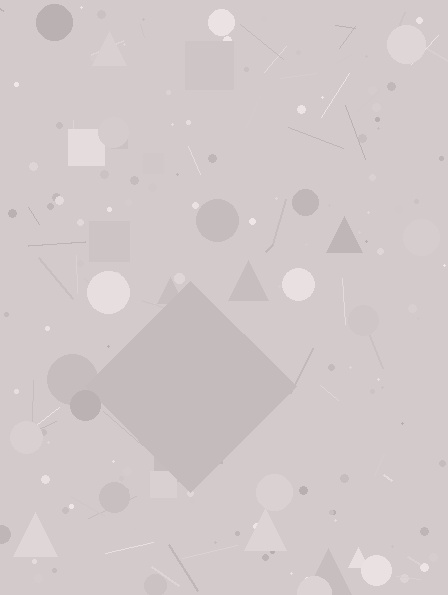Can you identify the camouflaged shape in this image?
The camouflaged shape is a diamond.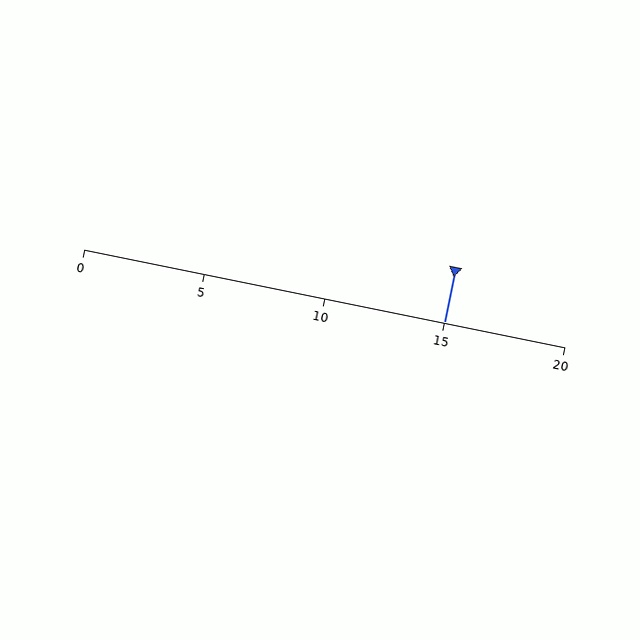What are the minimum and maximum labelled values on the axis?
The axis runs from 0 to 20.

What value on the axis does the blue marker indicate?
The marker indicates approximately 15.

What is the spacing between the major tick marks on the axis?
The major ticks are spaced 5 apart.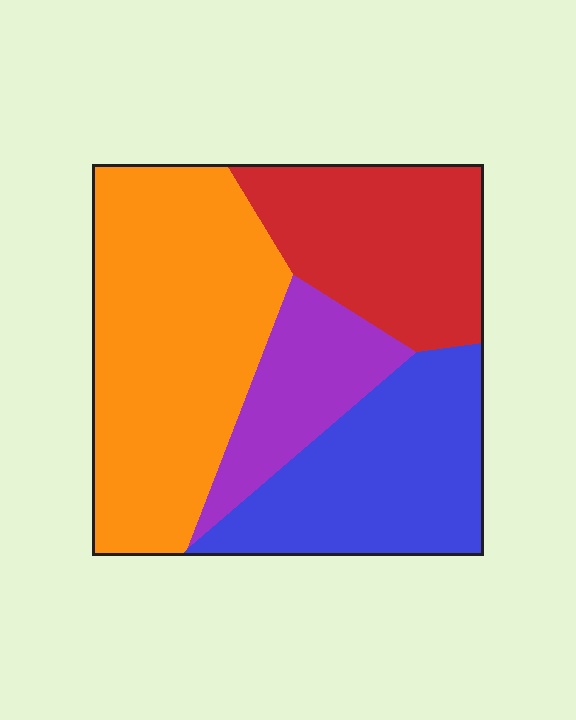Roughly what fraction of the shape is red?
Red covers around 20% of the shape.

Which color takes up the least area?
Purple, at roughly 15%.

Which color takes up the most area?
Orange, at roughly 40%.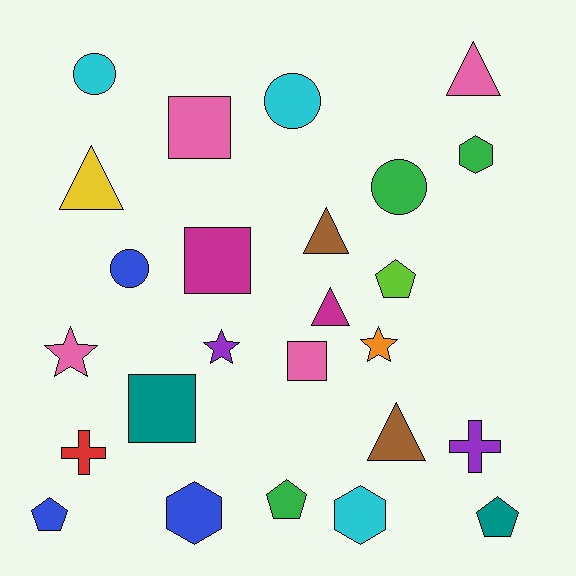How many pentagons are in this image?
There are 4 pentagons.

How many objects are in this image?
There are 25 objects.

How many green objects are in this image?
There are 3 green objects.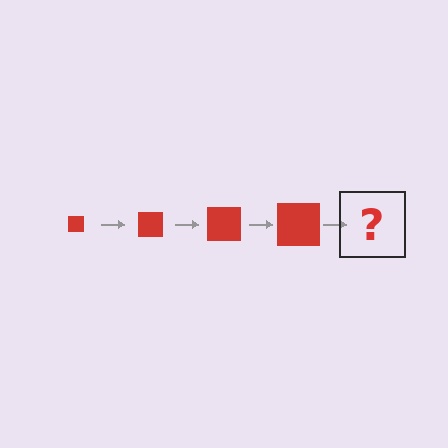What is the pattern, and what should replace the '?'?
The pattern is that the square gets progressively larger each step. The '?' should be a red square, larger than the previous one.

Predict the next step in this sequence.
The next step is a red square, larger than the previous one.